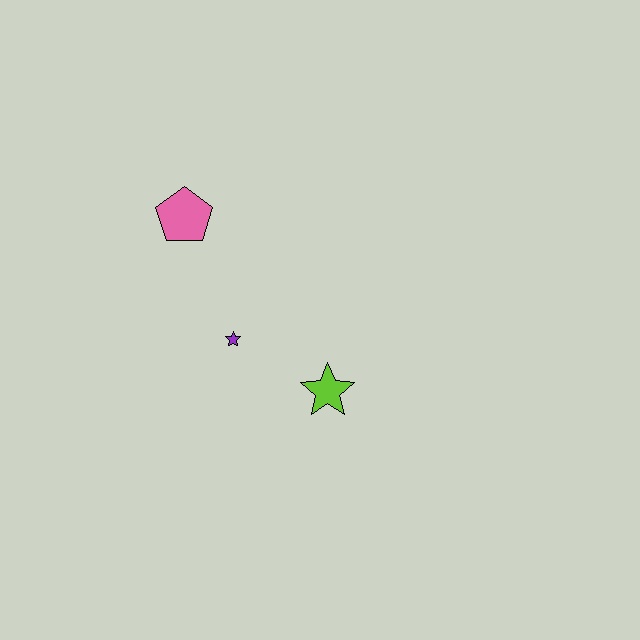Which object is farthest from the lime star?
The pink pentagon is farthest from the lime star.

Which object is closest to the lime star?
The purple star is closest to the lime star.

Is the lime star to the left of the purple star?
No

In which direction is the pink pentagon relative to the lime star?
The pink pentagon is above the lime star.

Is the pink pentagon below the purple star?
No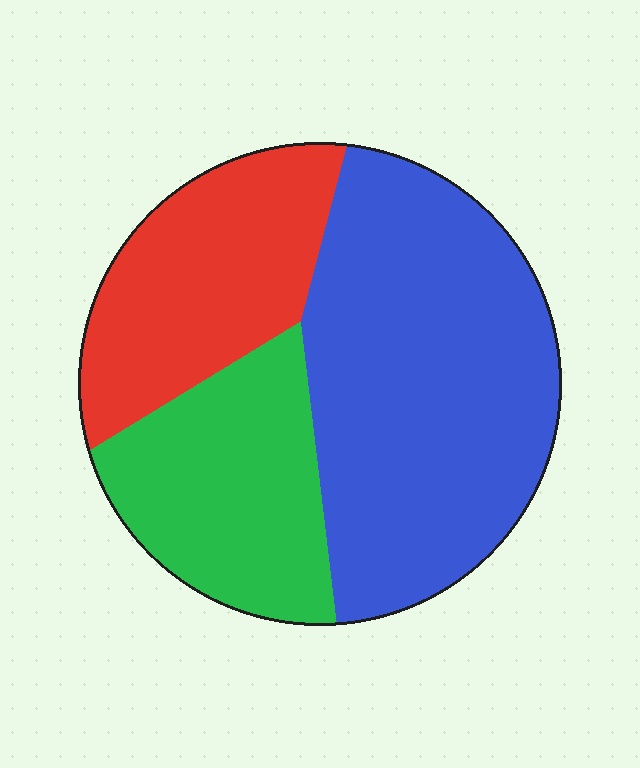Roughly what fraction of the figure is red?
Red takes up between a sixth and a third of the figure.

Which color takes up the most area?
Blue, at roughly 50%.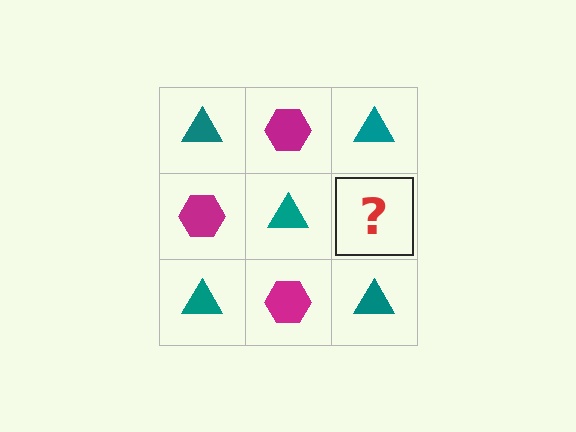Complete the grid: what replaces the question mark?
The question mark should be replaced with a magenta hexagon.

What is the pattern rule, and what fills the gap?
The rule is that it alternates teal triangle and magenta hexagon in a checkerboard pattern. The gap should be filled with a magenta hexagon.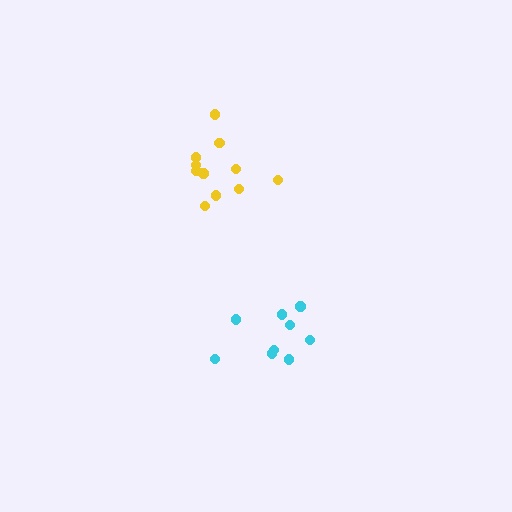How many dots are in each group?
Group 1: 11 dots, Group 2: 9 dots (20 total).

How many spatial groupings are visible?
There are 2 spatial groupings.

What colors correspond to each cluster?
The clusters are colored: yellow, cyan.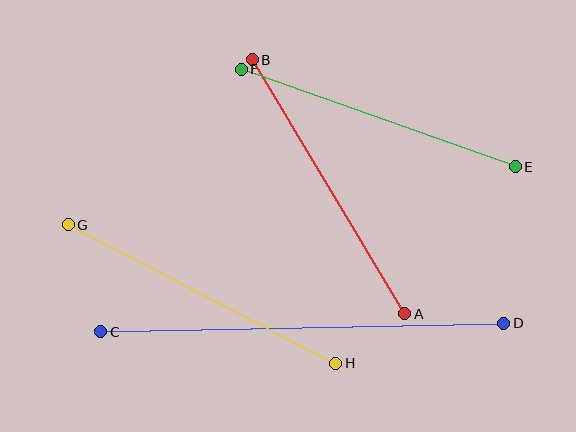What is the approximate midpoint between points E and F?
The midpoint is at approximately (378, 118) pixels.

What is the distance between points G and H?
The distance is approximately 301 pixels.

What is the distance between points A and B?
The distance is approximately 296 pixels.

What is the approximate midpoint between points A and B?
The midpoint is at approximately (329, 187) pixels.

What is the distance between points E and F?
The distance is approximately 291 pixels.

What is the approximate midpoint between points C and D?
The midpoint is at approximately (302, 327) pixels.